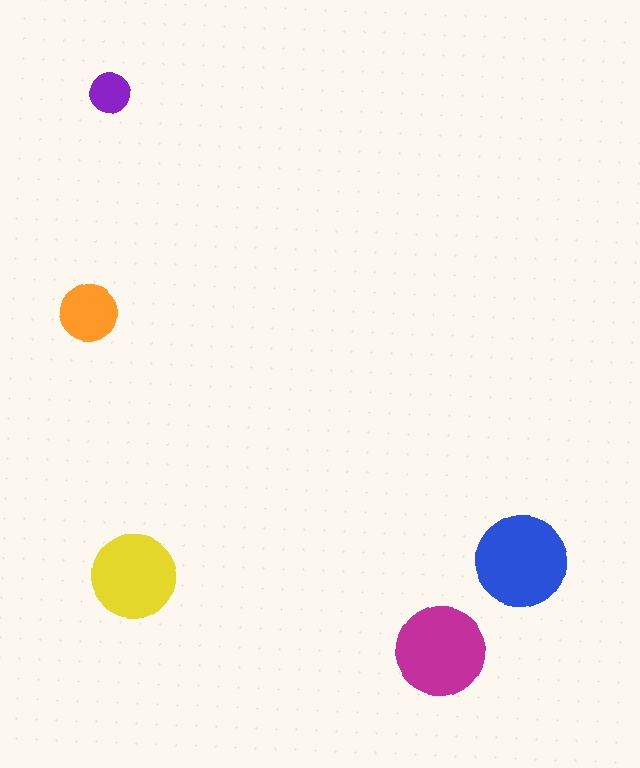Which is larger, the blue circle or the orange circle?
The blue one.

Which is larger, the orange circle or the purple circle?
The orange one.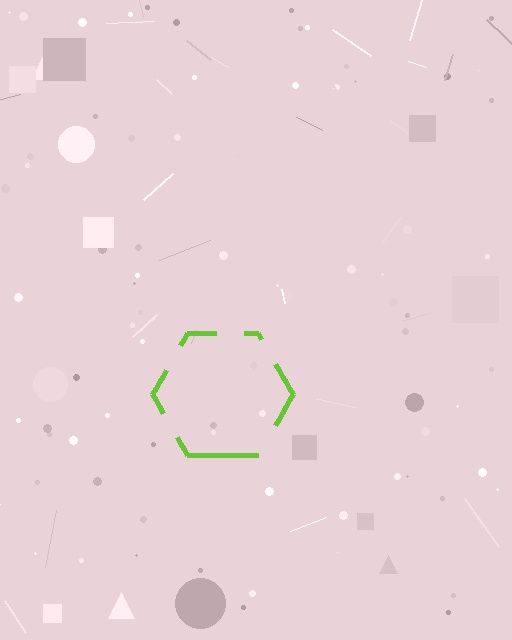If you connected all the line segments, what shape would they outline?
They would outline a hexagon.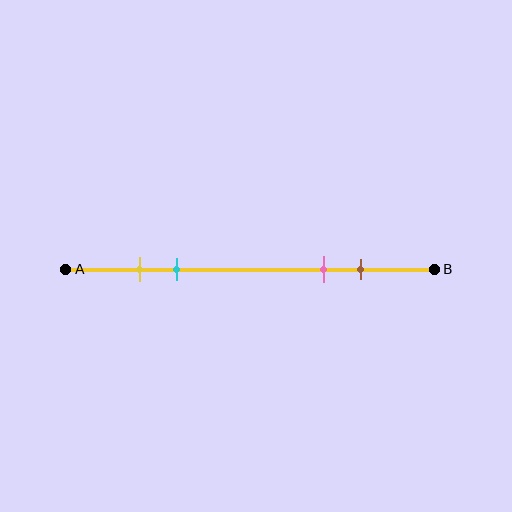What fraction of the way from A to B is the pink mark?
The pink mark is approximately 70% (0.7) of the way from A to B.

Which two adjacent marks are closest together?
The yellow and cyan marks are the closest adjacent pair.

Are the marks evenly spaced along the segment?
No, the marks are not evenly spaced.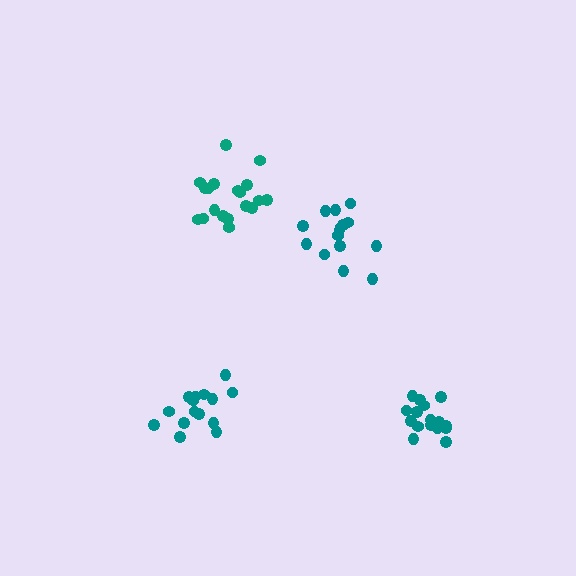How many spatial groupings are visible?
There are 4 spatial groupings.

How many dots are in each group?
Group 1: 19 dots, Group 2: 16 dots, Group 3: 15 dots, Group 4: 16 dots (66 total).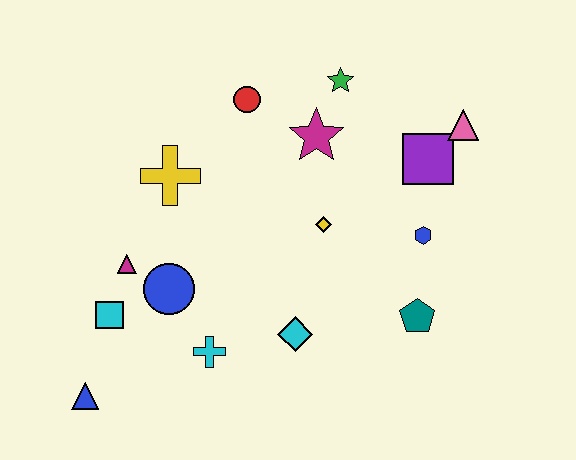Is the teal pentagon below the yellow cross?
Yes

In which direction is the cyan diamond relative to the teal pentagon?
The cyan diamond is to the left of the teal pentagon.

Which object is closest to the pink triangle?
The purple square is closest to the pink triangle.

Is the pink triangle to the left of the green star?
No